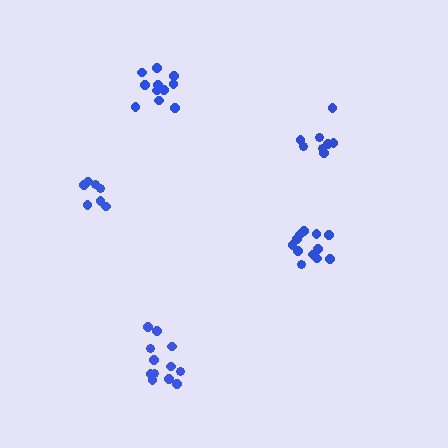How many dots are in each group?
Group 1: 8 dots, Group 2: 8 dots, Group 3: 11 dots, Group 4: 12 dots, Group 5: 12 dots (51 total).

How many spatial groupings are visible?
There are 5 spatial groupings.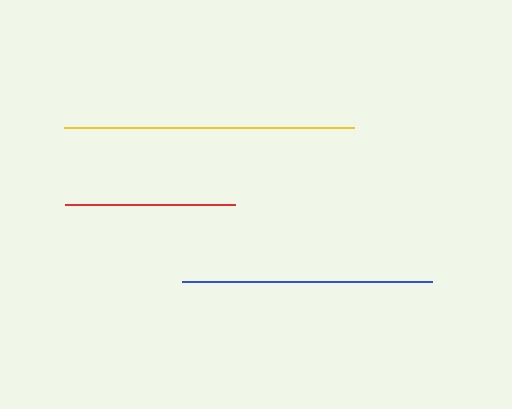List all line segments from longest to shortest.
From longest to shortest: yellow, blue, red.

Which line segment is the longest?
The yellow line is the longest at approximately 290 pixels.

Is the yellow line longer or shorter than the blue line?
The yellow line is longer than the blue line.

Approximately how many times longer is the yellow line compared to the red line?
The yellow line is approximately 1.7 times the length of the red line.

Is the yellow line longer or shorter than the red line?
The yellow line is longer than the red line.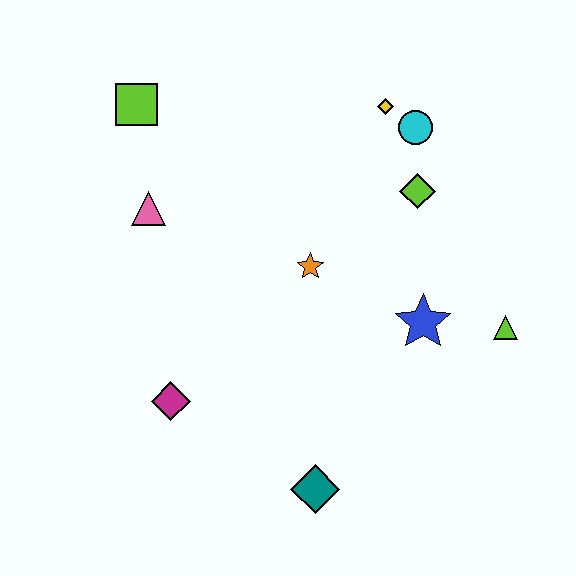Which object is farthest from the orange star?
The lime square is farthest from the orange star.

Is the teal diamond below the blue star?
Yes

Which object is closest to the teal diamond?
The magenta diamond is closest to the teal diamond.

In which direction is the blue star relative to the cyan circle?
The blue star is below the cyan circle.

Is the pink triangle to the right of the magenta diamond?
No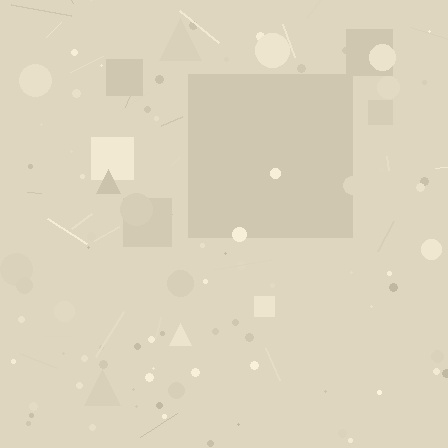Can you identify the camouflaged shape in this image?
The camouflaged shape is a square.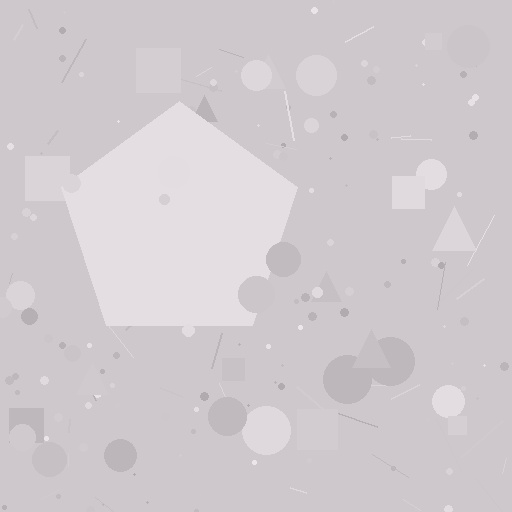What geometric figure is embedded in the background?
A pentagon is embedded in the background.